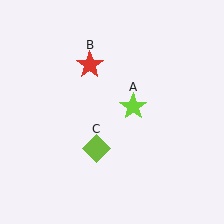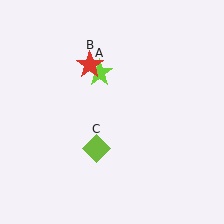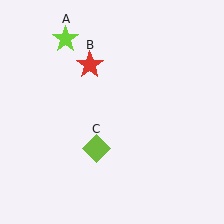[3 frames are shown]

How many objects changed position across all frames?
1 object changed position: lime star (object A).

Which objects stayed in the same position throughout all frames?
Red star (object B) and lime diamond (object C) remained stationary.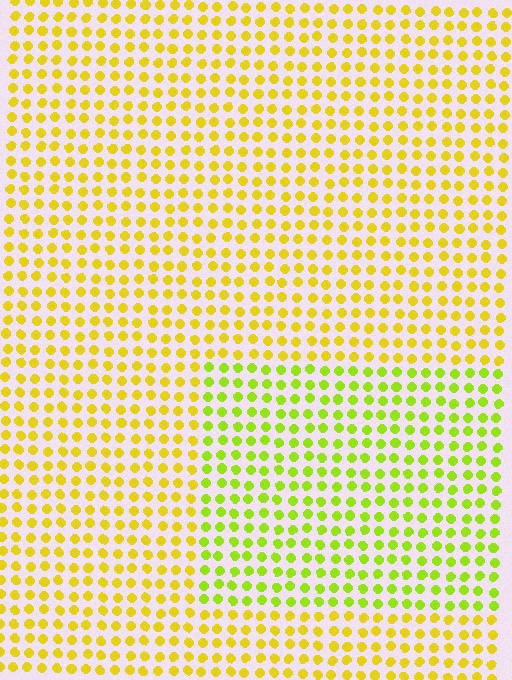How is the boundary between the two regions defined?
The boundary is defined purely by a slight shift in hue (about 30 degrees). Spacing, size, and orientation are identical on both sides.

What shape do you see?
I see a rectangle.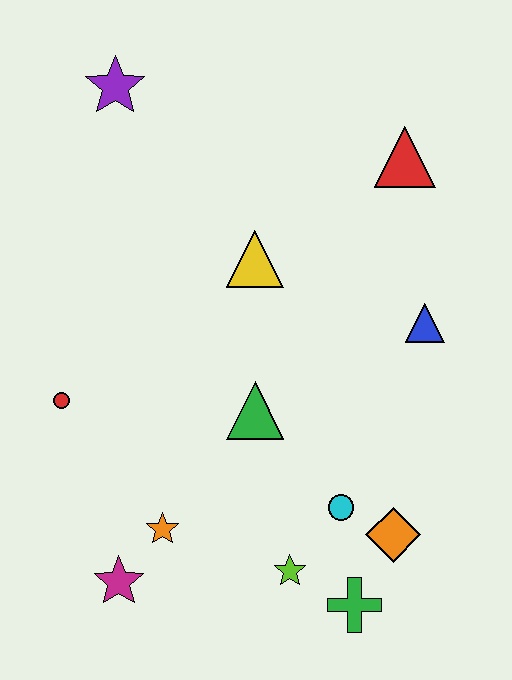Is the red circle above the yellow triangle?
No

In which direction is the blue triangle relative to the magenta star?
The blue triangle is to the right of the magenta star.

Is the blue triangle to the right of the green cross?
Yes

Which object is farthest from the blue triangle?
The magenta star is farthest from the blue triangle.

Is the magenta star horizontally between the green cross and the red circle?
Yes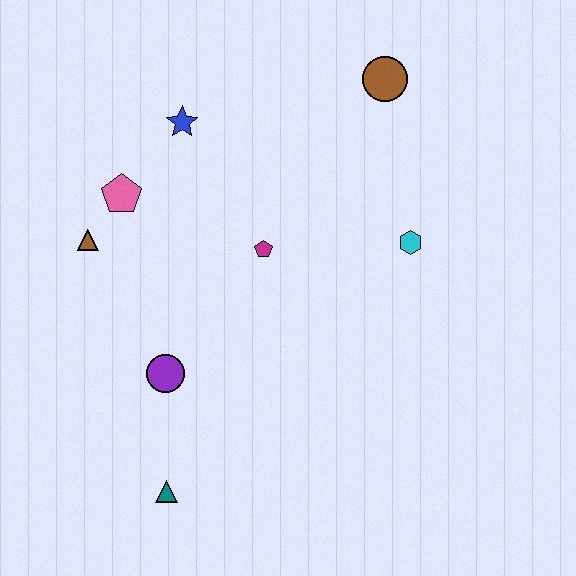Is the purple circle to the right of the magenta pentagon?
No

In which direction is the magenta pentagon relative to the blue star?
The magenta pentagon is below the blue star.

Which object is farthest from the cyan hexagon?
The teal triangle is farthest from the cyan hexagon.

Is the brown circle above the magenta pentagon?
Yes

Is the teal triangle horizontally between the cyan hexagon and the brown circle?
No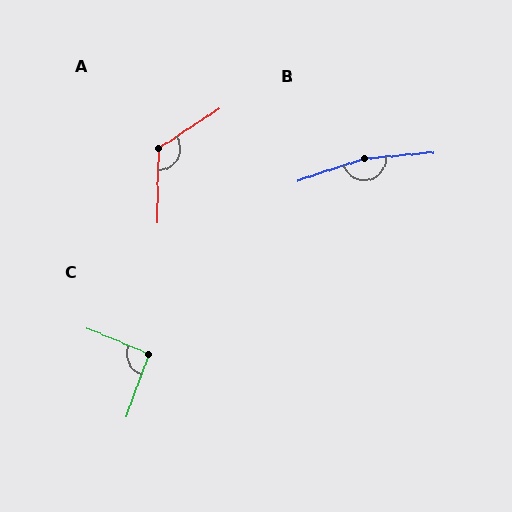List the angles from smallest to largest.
C (93°), A (125°), B (166°).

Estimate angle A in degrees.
Approximately 125 degrees.